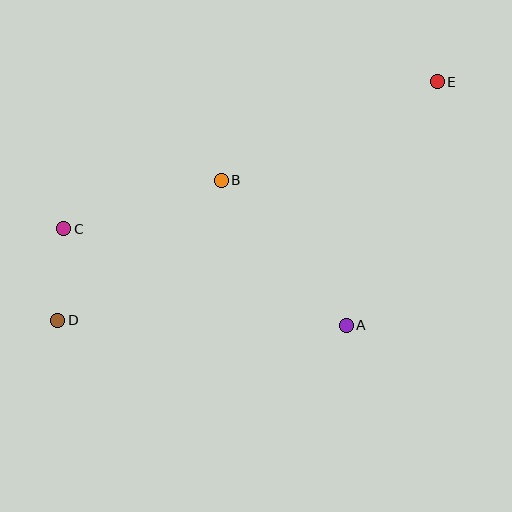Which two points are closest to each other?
Points C and D are closest to each other.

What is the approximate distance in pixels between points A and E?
The distance between A and E is approximately 260 pixels.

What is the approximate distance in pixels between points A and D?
The distance between A and D is approximately 289 pixels.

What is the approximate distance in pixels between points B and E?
The distance between B and E is approximately 237 pixels.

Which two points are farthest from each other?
Points D and E are farthest from each other.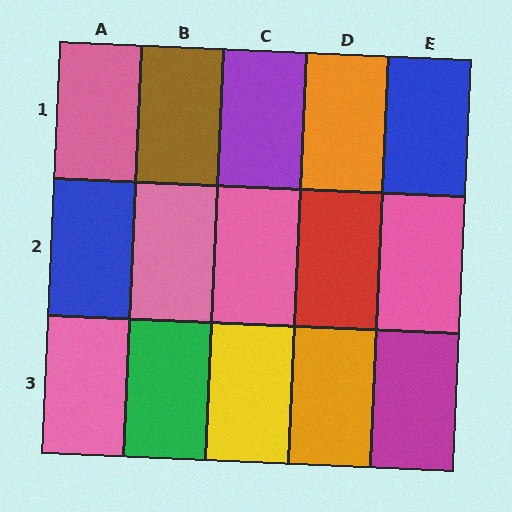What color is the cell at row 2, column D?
Red.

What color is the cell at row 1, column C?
Purple.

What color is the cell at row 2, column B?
Pink.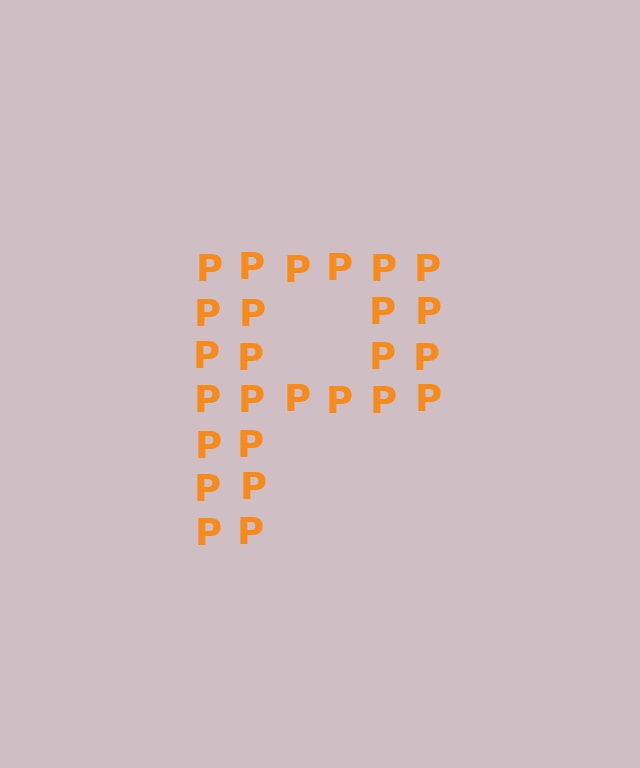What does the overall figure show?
The overall figure shows the letter P.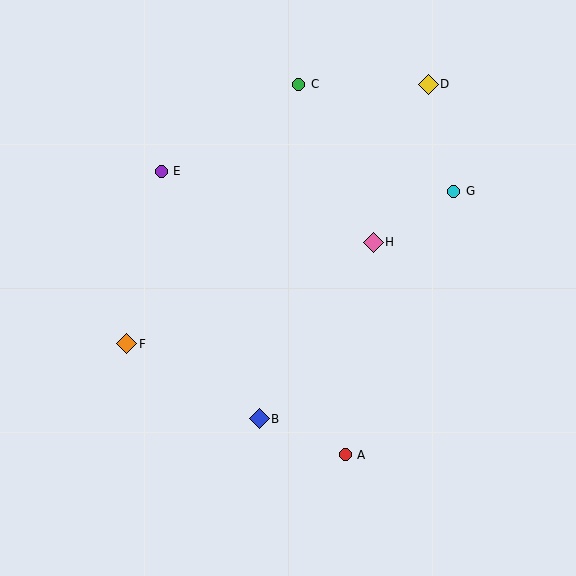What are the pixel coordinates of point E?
Point E is at (161, 171).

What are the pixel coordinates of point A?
Point A is at (345, 455).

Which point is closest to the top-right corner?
Point D is closest to the top-right corner.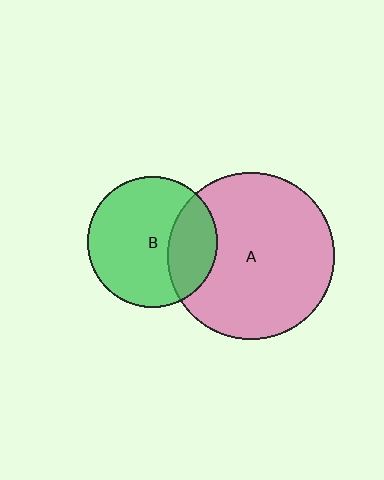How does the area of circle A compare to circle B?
Approximately 1.6 times.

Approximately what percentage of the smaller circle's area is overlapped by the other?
Approximately 30%.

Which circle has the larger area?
Circle A (pink).